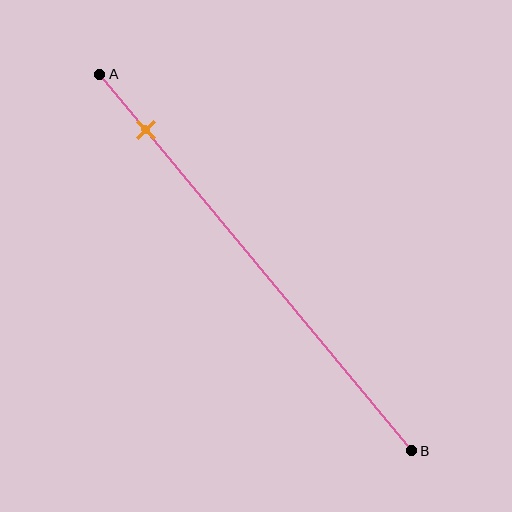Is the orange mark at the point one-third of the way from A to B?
No, the mark is at about 15% from A, not at the 33% one-third point.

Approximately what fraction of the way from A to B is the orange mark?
The orange mark is approximately 15% of the way from A to B.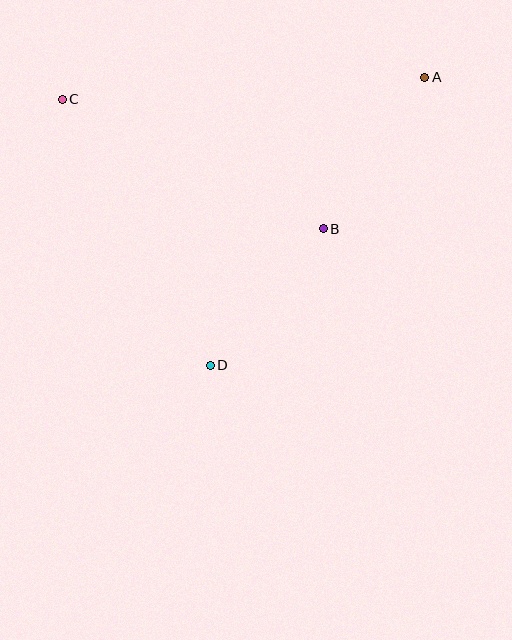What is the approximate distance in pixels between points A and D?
The distance between A and D is approximately 359 pixels.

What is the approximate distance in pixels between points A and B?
The distance between A and B is approximately 182 pixels.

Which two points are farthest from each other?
Points A and C are farthest from each other.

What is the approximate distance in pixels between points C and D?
The distance between C and D is approximately 305 pixels.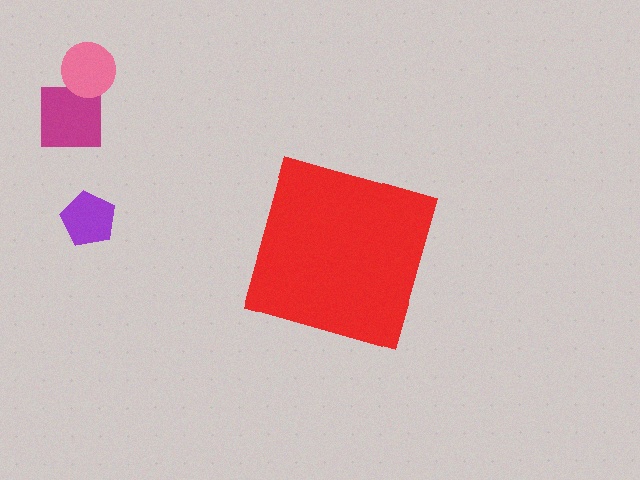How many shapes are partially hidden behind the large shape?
0 shapes are partially hidden.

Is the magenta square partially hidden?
No, the magenta square is fully visible.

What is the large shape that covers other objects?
A red square.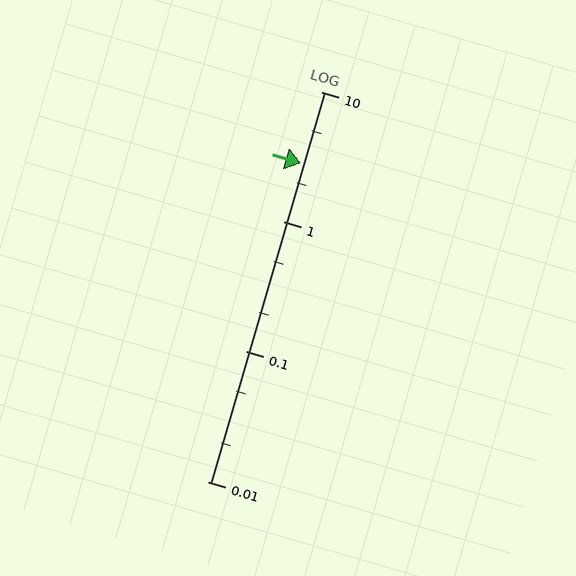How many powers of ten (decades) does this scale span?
The scale spans 3 decades, from 0.01 to 10.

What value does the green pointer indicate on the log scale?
The pointer indicates approximately 2.8.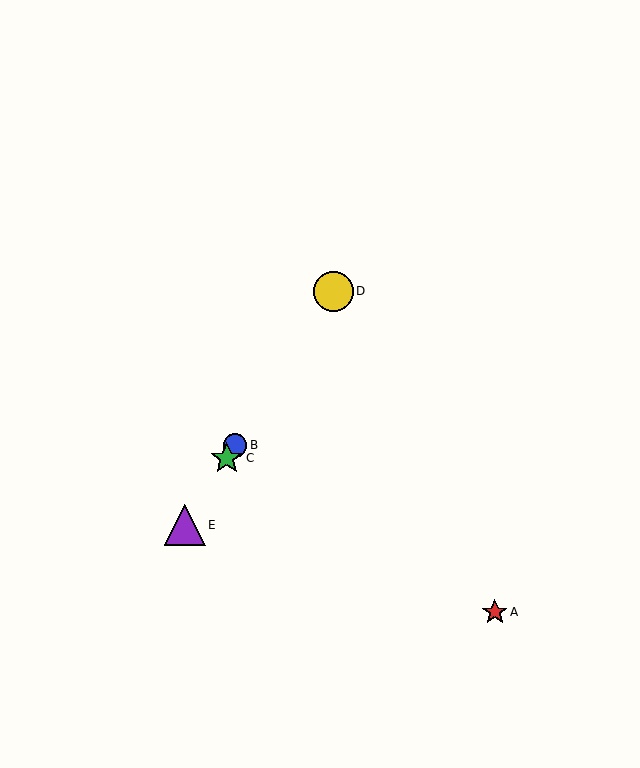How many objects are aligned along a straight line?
4 objects (B, C, D, E) are aligned along a straight line.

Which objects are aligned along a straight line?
Objects B, C, D, E are aligned along a straight line.